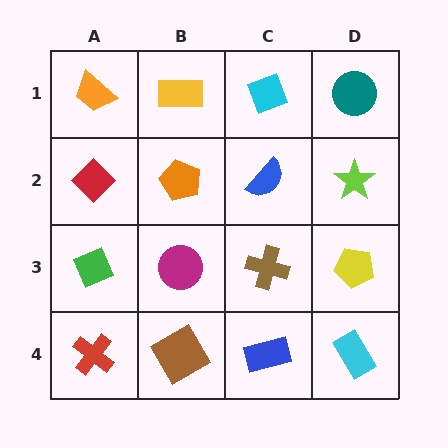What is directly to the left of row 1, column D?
A cyan diamond.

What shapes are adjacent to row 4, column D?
A yellow pentagon (row 3, column D), a blue rectangle (row 4, column C).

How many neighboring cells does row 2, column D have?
3.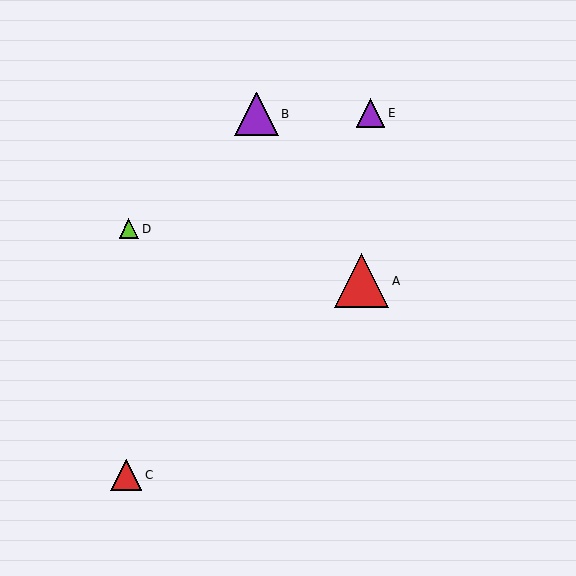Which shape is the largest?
The red triangle (labeled A) is the largest.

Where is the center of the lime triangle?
The center of the lime triangle is at (129, 229).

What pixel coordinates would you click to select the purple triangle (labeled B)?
Click at (257, 114) to select the purple triangle B.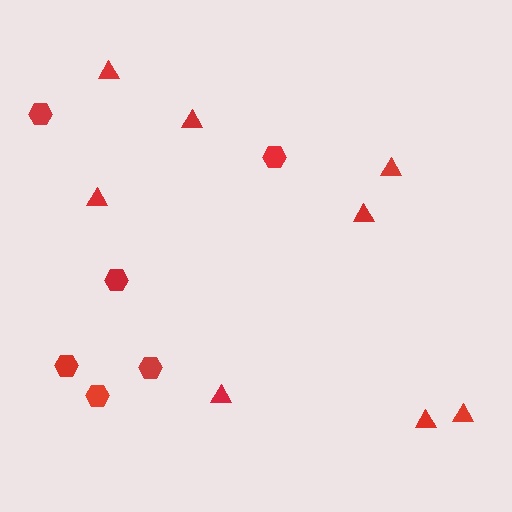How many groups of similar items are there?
There are 2 groups: one group of hexagons (6) and one group of triangles (8).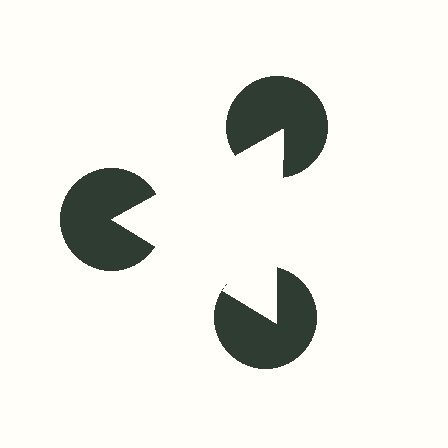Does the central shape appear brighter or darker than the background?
It typically appears slightly brighter than the background, even though no actual brightness change is drawn.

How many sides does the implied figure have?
3 sides.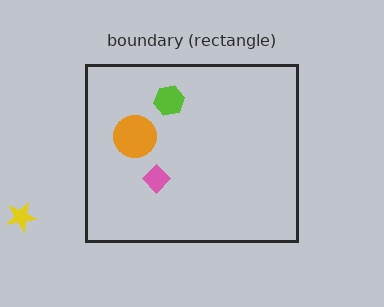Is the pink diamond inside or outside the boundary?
Inside.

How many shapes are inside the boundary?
3 inside, 1 outside.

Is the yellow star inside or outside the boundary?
Outside.